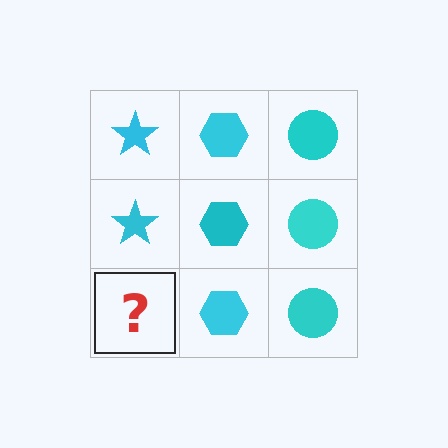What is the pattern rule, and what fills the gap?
The rule is that each column has a consistent shape. The gap should be filled with a cyan star.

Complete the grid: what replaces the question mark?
The question mark should be replaced with a cyan star.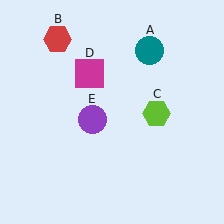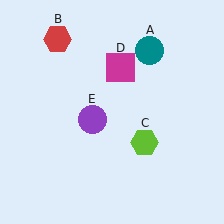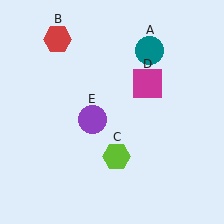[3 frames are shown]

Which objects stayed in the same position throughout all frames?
Teal circle (object A) and red hexagon (object B) and purple circle (object E) remained stationary.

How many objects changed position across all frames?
2 objects changed position: lime hexagon (object C), magenta square (object D).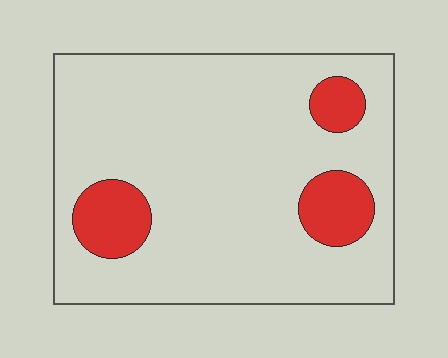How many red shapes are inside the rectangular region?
3.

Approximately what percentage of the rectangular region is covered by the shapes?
Approximately 15%.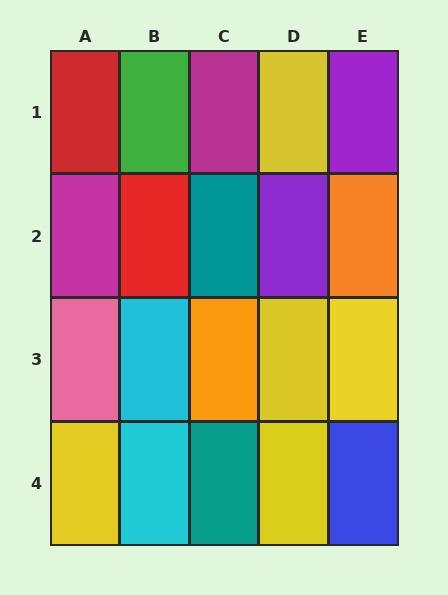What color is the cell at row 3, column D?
Yellow.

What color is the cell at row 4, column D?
Yellow.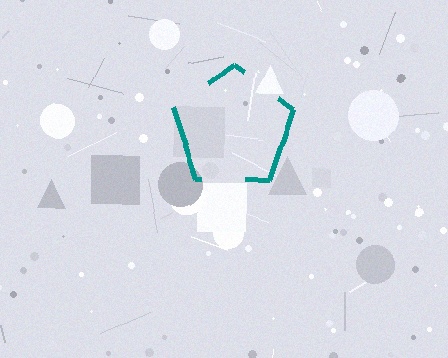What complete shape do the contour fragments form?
The contour fragments form a pentagon.